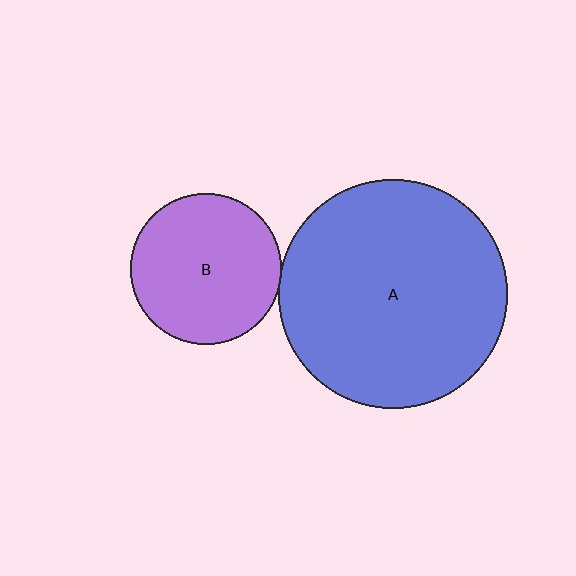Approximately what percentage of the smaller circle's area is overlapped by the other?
Approximately 5%.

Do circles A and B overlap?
Yes.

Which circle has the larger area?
Circle A (blue).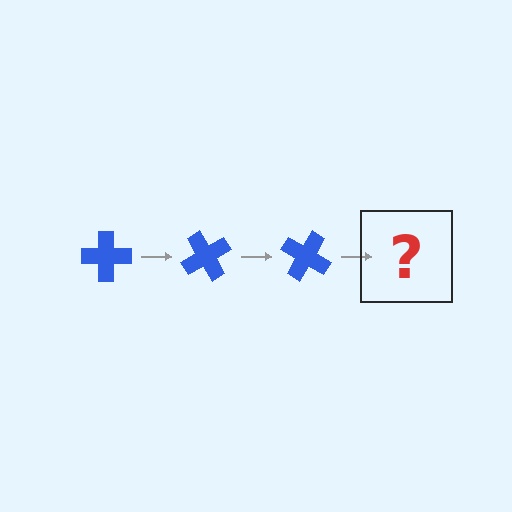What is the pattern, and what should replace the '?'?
The pattern is that the cross rotates 60 degrees each step. The '?' should be a blue cross rotated 180 degrees.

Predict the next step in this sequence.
The next step is a blue cross rotated 180 degrees.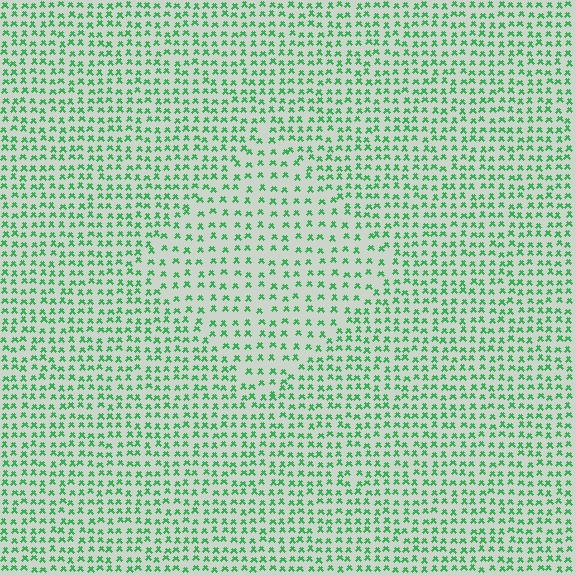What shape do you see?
I see a diamond.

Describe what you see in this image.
The image contains small green elements arranged at two different densities. A diamond-shaped region is visible where the elements are less densely packed than the surrounding area.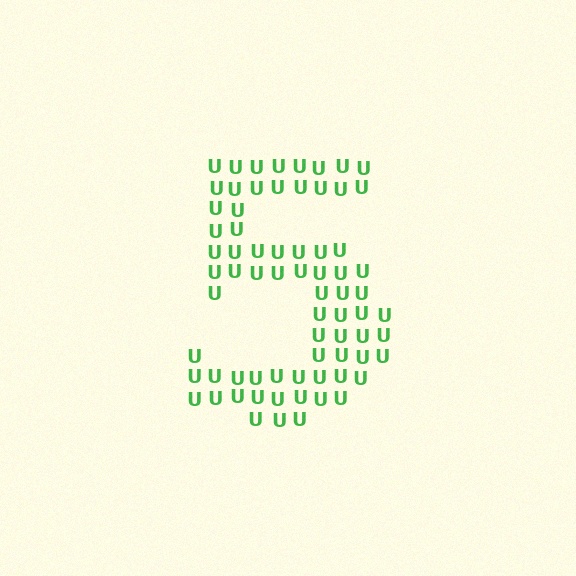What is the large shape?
The large shape is the digit 5.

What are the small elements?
The small elements are letter U's.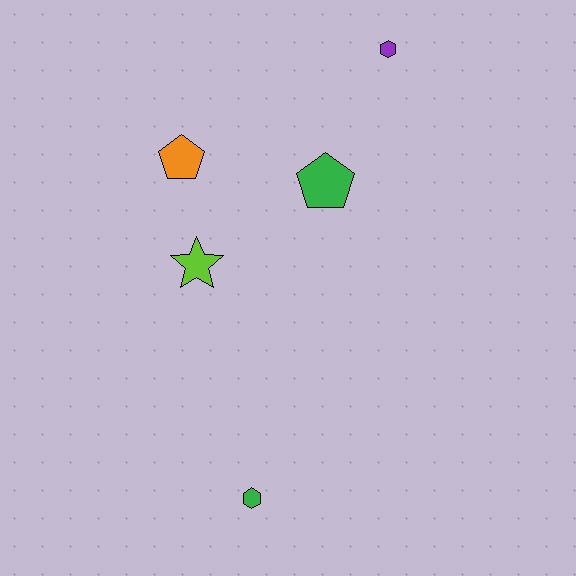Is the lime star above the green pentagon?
No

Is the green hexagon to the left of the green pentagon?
Yes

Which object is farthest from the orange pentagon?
The green hexagon is farthest from the orange pentagon.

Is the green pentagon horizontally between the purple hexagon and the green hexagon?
Yes